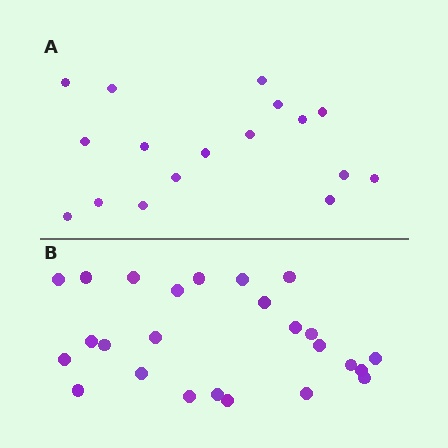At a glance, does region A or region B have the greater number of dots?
Region B (the bottom region) has more dots.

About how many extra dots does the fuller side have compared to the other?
Region B has roughly 8 or so more dots than region A.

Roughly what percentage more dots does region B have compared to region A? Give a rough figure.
About 45% more.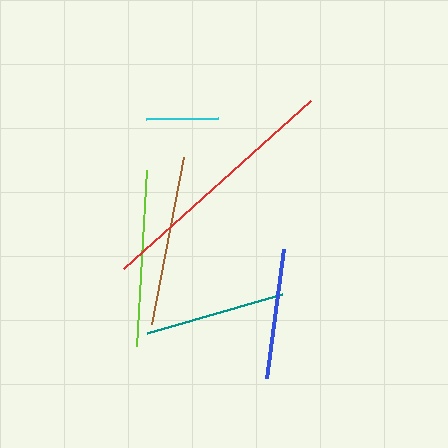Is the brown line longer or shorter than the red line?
The red line is longer than the brown line.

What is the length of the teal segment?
The teal segment is approximately 141 pixels long.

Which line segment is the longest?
The red line is the longest at approximately 251 pixels.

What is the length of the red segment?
The red segment is approximately 251 pixels long.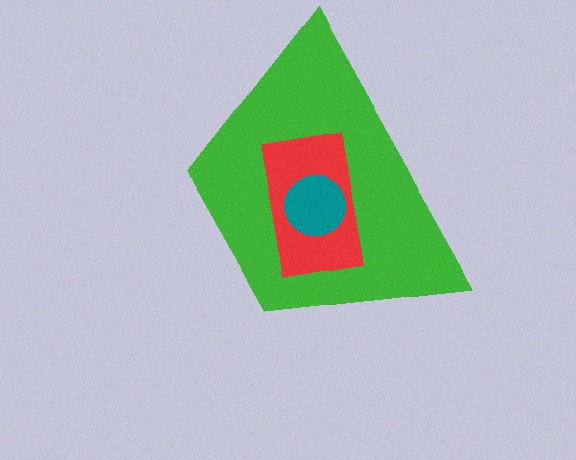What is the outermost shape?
The green trapezoid.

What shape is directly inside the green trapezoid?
The red rectangle.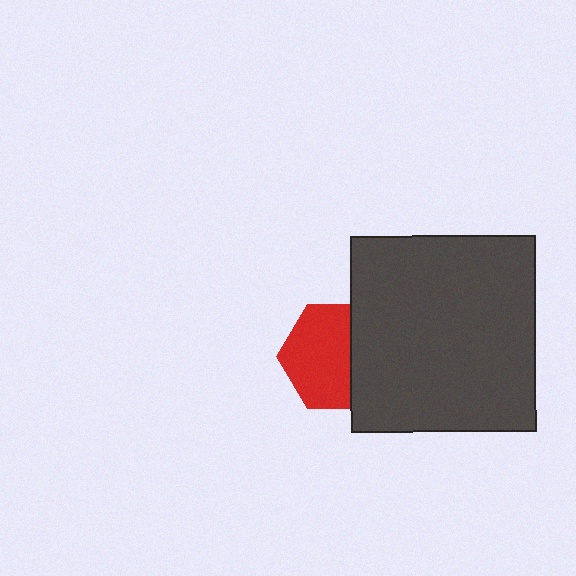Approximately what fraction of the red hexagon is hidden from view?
Roughly 37% of the red hexagon is hidden behind the dark gray rectangle.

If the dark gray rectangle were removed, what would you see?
You would see the complete red hexagon.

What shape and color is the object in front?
The object in front is a dark gray rectangle.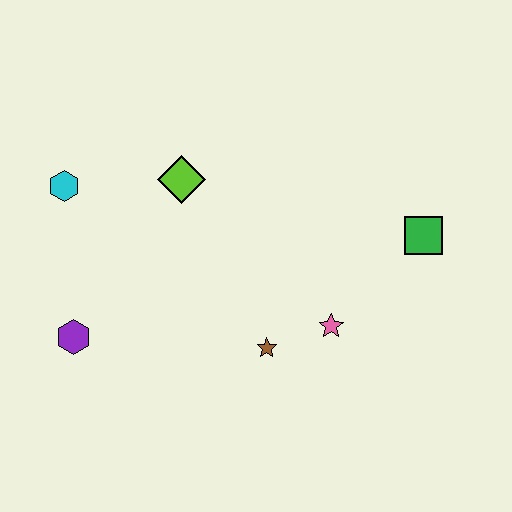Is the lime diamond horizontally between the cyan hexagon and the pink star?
Yes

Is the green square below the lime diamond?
Yes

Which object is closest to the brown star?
The pink star is closest to the brown star.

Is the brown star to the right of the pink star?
No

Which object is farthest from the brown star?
The cyan hexagon is farthest from the brown star.